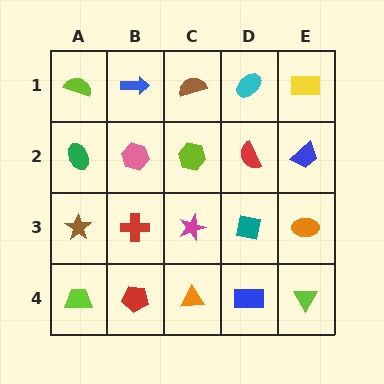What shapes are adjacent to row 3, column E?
A blue trapezoid (row 2, column E), a lime triangle (row 4, column E), a teal square (row 3, column D).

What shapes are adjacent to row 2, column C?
A brown semicircle (row 1, column C), a magenta star (row 3, column C), a pink hexagon (row 2, column B), a red semicircle (row 2, column D).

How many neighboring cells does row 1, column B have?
3.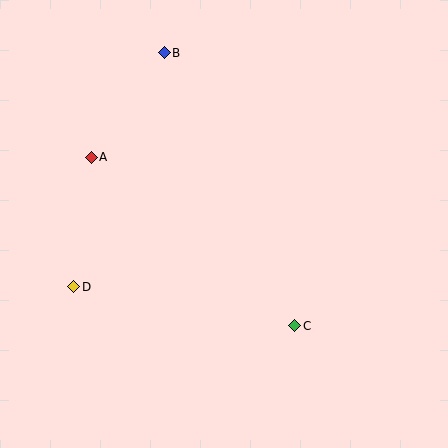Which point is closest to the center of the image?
Point C at (295, 326) is closest to the center.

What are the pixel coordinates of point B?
Point B is at (164, 53).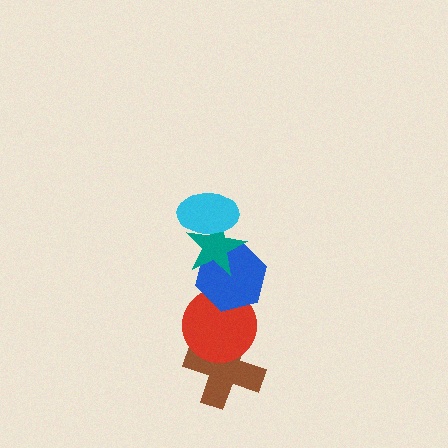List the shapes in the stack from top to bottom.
From top to bottom: the cyan ellipse, the teal star, the blue hexagon, the red circle, the brown cross.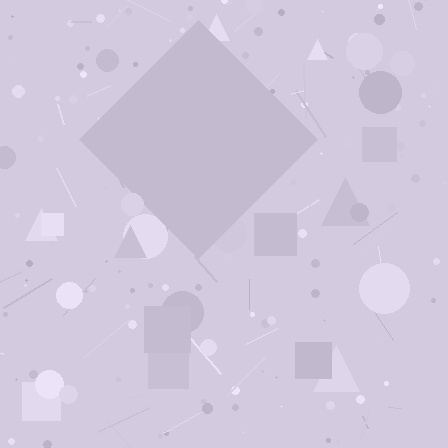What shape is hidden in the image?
A diamond is hidden in the image.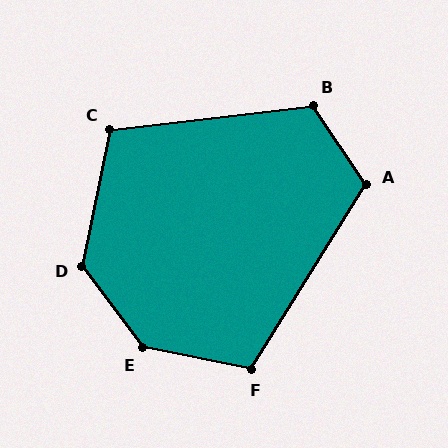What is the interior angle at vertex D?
Approximately 132 degrees (obtuse).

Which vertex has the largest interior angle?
E, at approximately 138 degrees.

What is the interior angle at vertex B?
Approximately 117 degrees (obtuse).